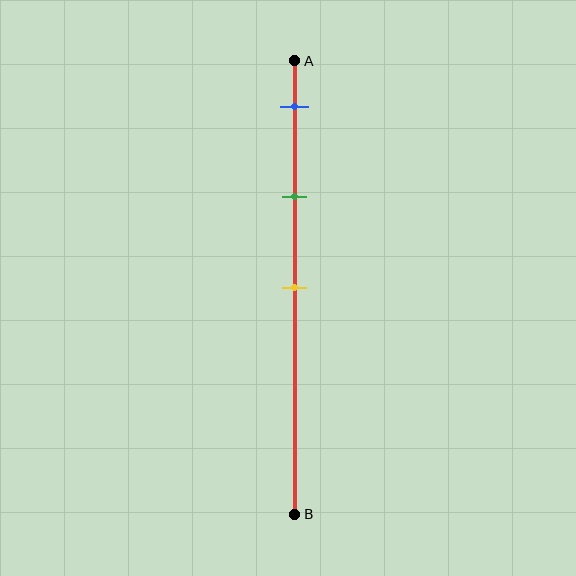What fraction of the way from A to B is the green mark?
The green mark is approximately 30% (0.3) of the way from A to B.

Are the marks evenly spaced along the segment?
Yes, the marks are approximately evenly spaced.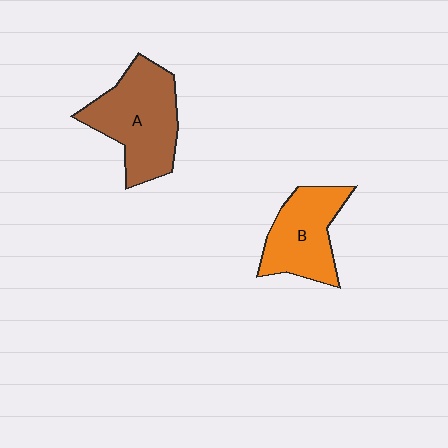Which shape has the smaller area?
Shape B (orange).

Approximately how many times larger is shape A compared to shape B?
Approximately 1.3 times.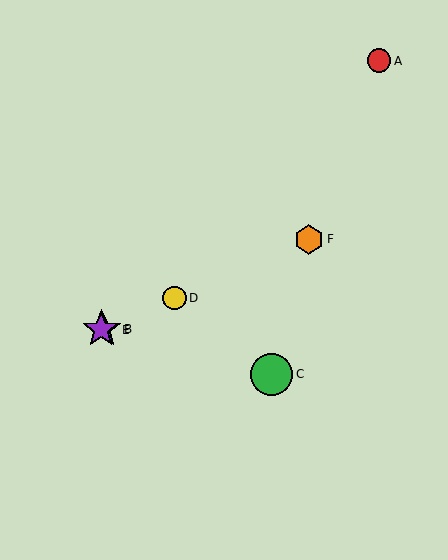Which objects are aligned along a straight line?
Objects B, D, E, F are aligned along a straight line.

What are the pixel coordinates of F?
Object F is at (309, 239).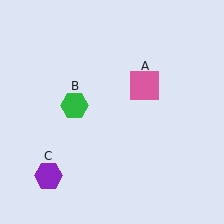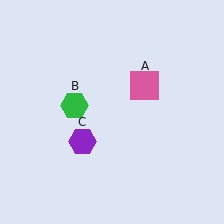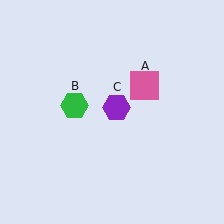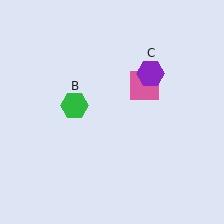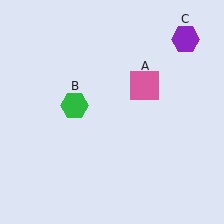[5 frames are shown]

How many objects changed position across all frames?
1 object changed position: purple hexagon (object C).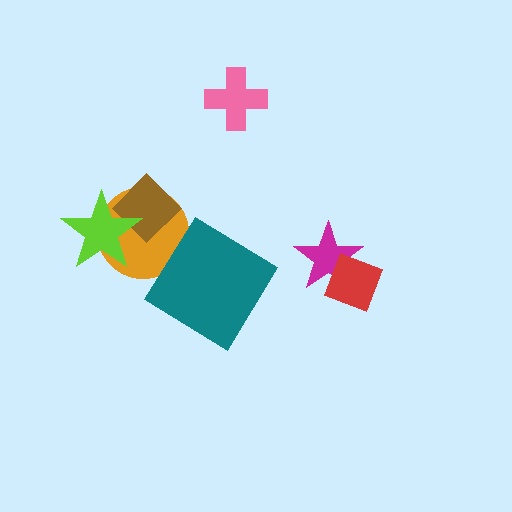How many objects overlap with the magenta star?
1 object overlaps with the magenta star.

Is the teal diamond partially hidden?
No, no other shape covers it.